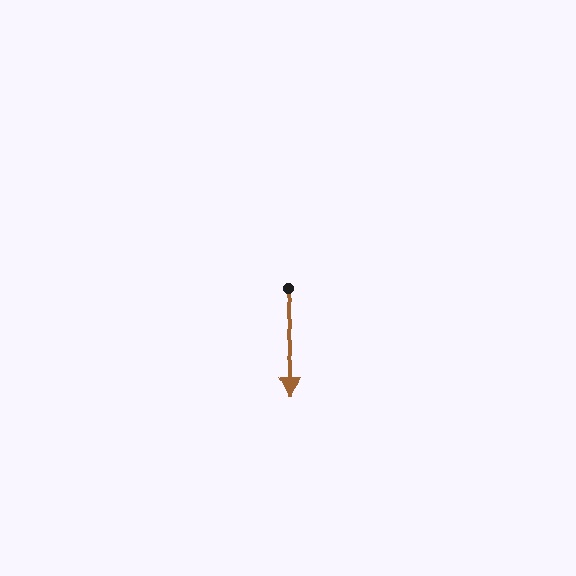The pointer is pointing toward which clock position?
Roughly 6 o'clock.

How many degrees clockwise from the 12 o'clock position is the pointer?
Approximately 182 degrees.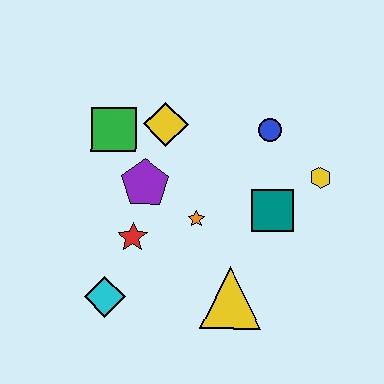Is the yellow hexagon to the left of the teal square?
No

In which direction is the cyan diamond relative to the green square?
The cyan diamond is below the green square.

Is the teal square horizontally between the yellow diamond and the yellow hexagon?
Yes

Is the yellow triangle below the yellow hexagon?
Yes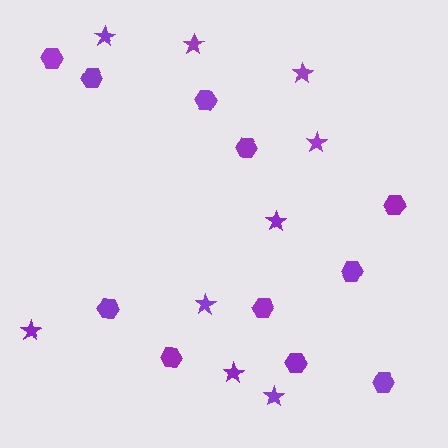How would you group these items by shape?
There are 2 groups: one group of hexagons (11) and one group of stars (9).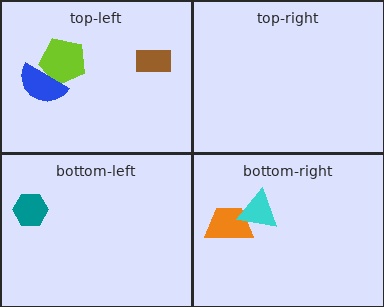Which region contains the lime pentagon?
The top-left region.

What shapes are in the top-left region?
The brown rectangle, the lime pentagon, the blue semicircle.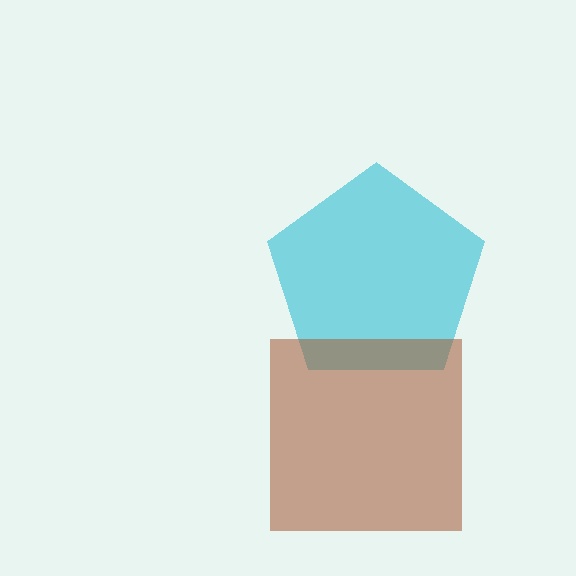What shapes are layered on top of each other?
The layered shapes are: a cyan pentagon, a brown square.